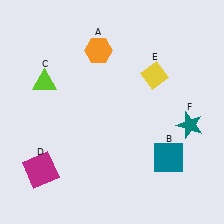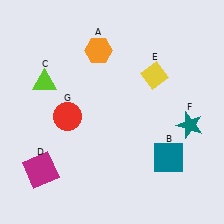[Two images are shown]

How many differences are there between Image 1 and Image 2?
There is 1 difference between the two images.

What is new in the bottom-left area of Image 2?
A red circle (G) was added in the bottom-left area of Image 2.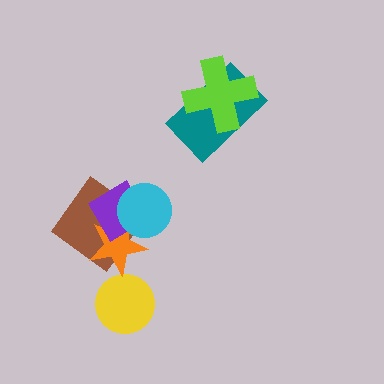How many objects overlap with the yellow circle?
0 objects overlap with the yellow circle.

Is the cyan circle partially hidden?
No, no other shape covers it.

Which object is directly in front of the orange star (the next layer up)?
The purple diamond is directly in front of the orange star.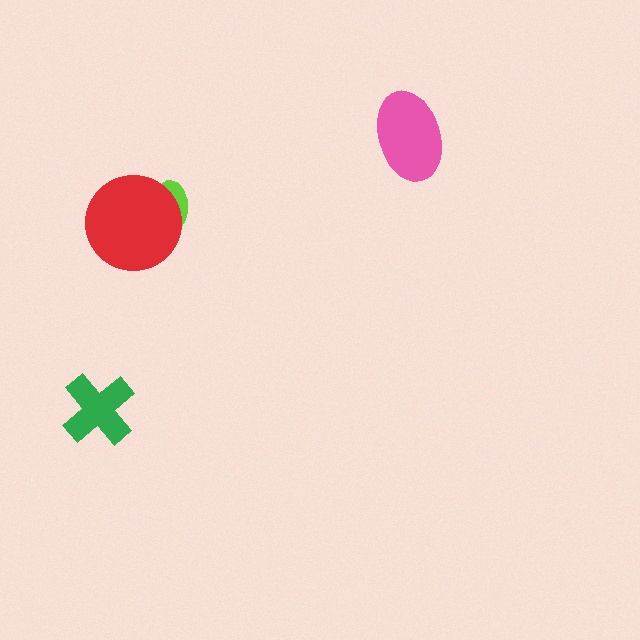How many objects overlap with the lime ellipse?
1 object overlaps with the lime ellipse.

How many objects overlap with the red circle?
1 object overlaps with the red circle.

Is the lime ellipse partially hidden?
Yes, it is partially covered by another shape.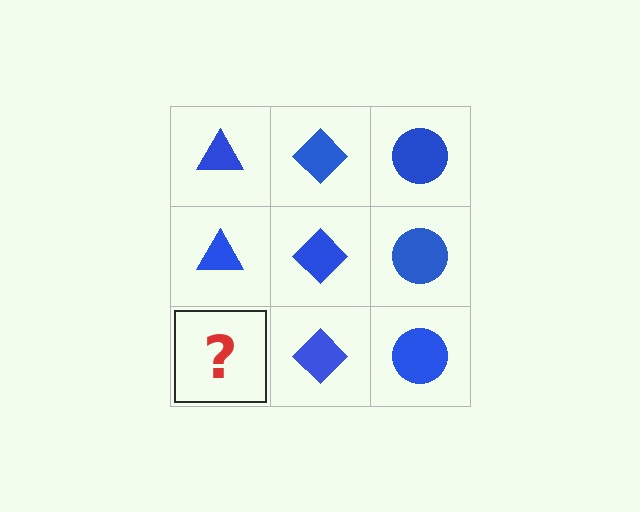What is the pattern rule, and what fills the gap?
The rule is that each column has a consistent shape. The gap should be filled with a blue triangle.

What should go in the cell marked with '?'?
The missing cell should contain a blue triangle.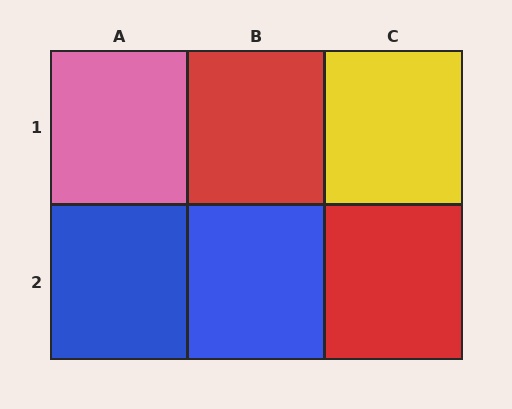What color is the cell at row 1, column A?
Pink.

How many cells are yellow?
1 cell is yellow.